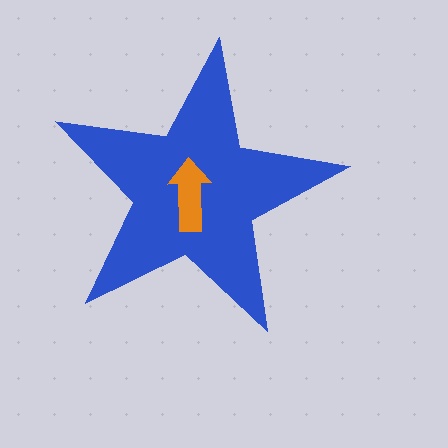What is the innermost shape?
The orange arrow.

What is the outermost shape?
The blue star.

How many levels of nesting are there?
2.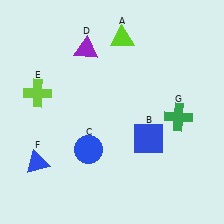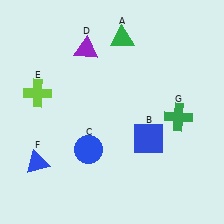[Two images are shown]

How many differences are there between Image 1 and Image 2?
There is 1 difference between the two images.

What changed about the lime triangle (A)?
In Image 1, A is lime. In Image 2, it changed to green.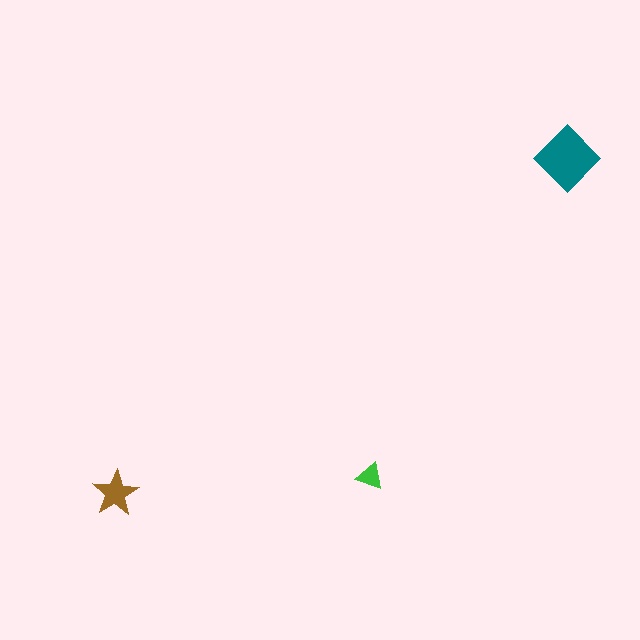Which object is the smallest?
The green triangle.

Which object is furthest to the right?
The teal diamond is rightmost.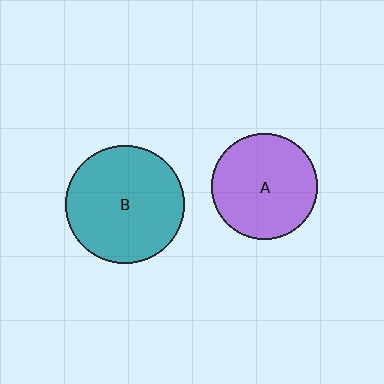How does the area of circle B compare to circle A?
Approximately 1.3 times.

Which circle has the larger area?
Circle B (teal).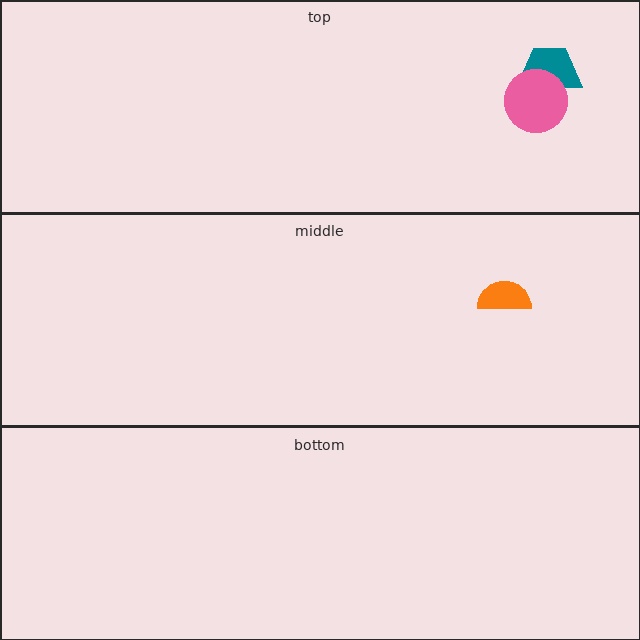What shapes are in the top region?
The teal trapezoid, the pink circle.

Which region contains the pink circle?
The top region.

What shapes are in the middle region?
The orange semicircle.